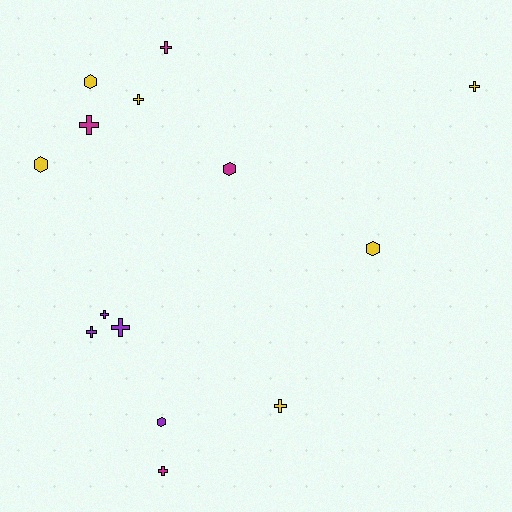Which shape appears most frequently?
Cross, with 9 objects.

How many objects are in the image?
There are 14 objects.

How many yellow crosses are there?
There are 3 yellow crosses.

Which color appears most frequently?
Yellow, with 6 objects.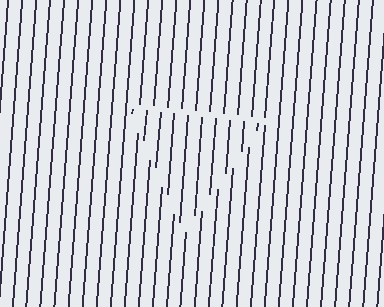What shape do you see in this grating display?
An illusory triangle. The interior of the shape contains the same grating, shifted by half a period — the contour is defined by the phase discontinuity where line-ends from the inner and outer gratings abut.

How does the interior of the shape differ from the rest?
The interior of the shape contains the same grating, shifted by half a period — the contour is defined by the phase discontinuity where line-ends from the inner and outer gratings abut.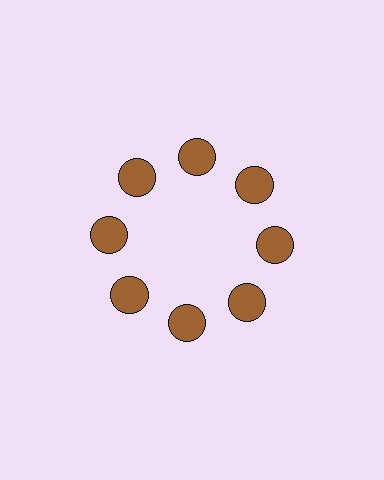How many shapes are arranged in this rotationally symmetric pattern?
There are 8 shapes, arranged in 8 groups of 1.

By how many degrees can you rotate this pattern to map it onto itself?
The pattern maps onto itself every 45 degrees of rotation.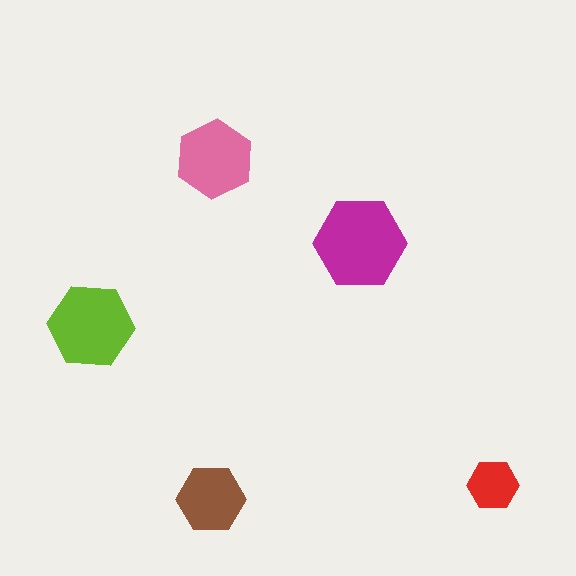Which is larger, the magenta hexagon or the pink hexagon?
The magenta one.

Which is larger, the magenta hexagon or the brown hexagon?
The magenta one.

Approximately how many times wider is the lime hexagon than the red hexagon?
About 1.5 times wider.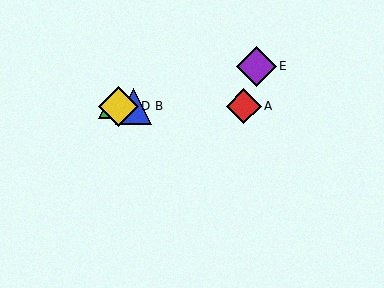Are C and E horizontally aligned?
No, C is at y≈106 and E is at y≈66.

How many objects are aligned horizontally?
4 objects (A, B, C, D) are aligned horizontally.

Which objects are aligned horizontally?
Objects A, B, C, D are aligned horizontally.